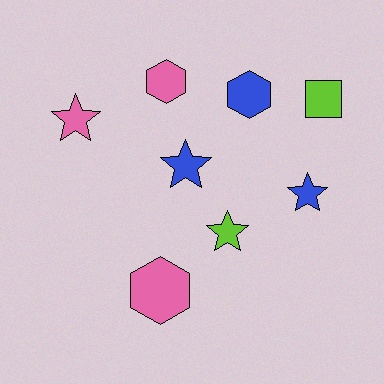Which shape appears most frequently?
Star, with 4 objects.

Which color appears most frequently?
Blue, with 3 objects.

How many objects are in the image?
There are 8 objects.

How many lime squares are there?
There is 1 lime square.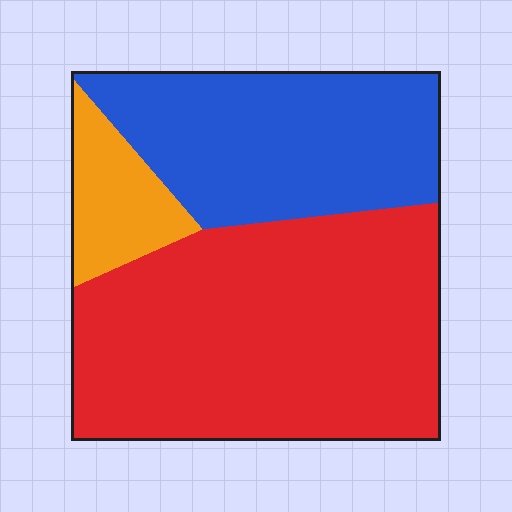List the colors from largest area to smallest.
From largest to smallest: red, blue, orange.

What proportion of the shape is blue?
Blue covers about 35% of the shape.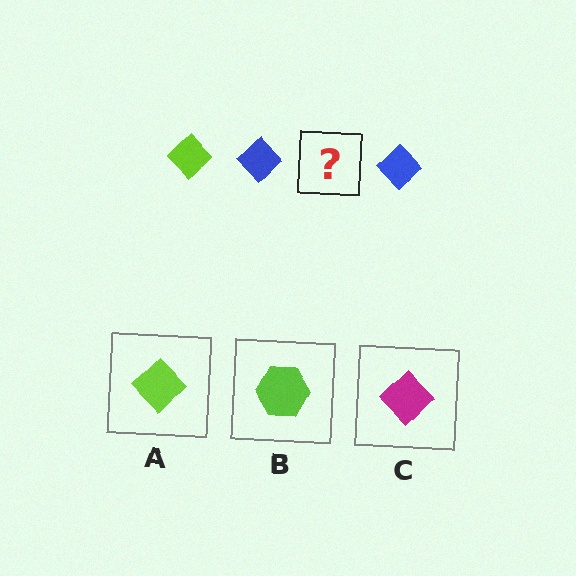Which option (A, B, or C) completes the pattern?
A.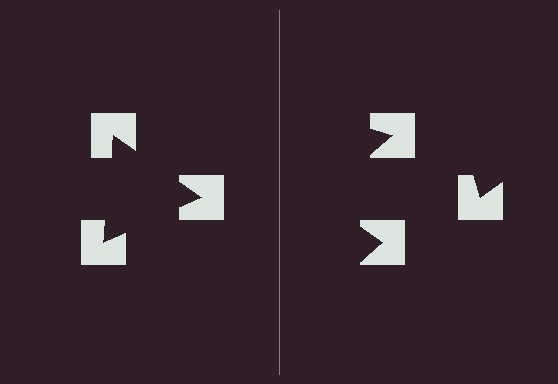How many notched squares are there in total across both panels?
6 — 3 on each side.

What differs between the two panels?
The notched squares are positioned identically on both sides; only the wedge orientations differ. On the left they align to a triangle; on the right they are misaligned.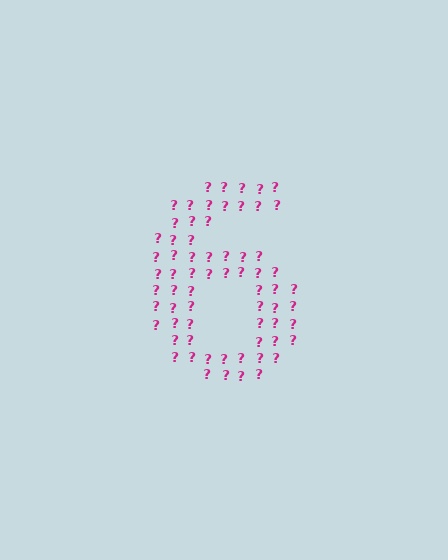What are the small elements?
The small elements are question marks.